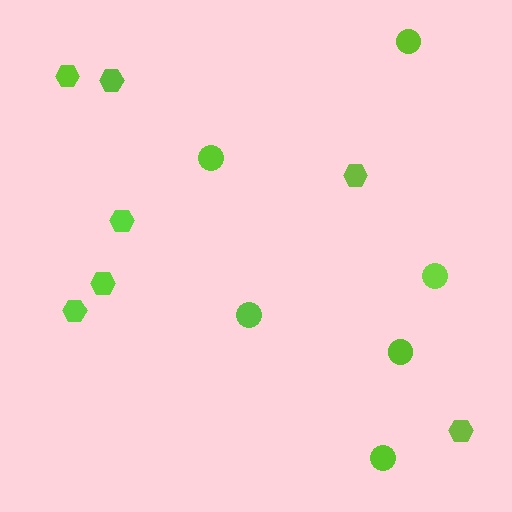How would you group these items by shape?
There are 2 groups: one group of hexagons (7) and one group of circles (6).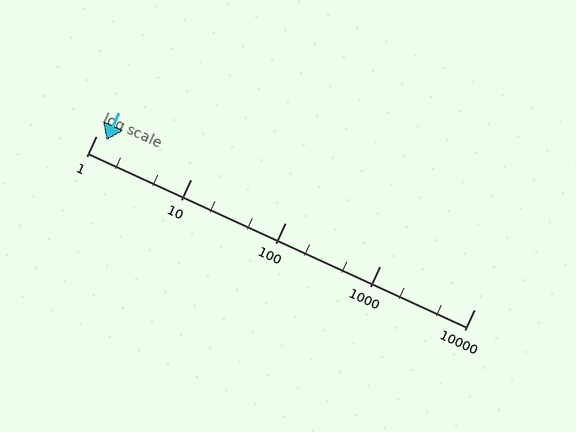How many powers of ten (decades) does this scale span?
The scale spans 4 decades, from 1 to 10000.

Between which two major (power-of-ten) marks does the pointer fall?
The pointer is between 1 and 10.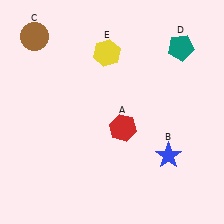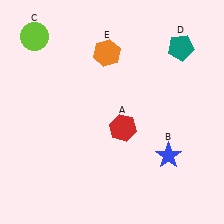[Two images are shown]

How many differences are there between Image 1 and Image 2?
There are 2 differences between the two images.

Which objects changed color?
C changed from brown to lime. E changed from yellow to orange.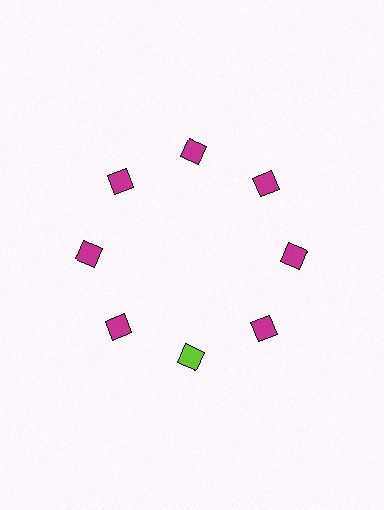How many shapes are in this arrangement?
There are 8 shapes arranged in a ring pattern.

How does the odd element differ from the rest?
It has a different color: lime instead of magenta.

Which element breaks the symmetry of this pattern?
The lime diamond at roughly the 6 o'clock position breaks the symmetry. All other shapes are magenta diamonds.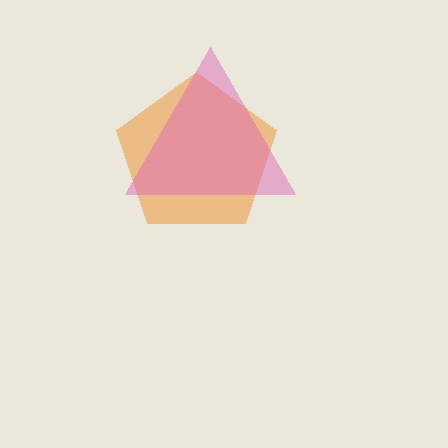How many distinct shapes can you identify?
There are 2 distinct shapes: an orange pentagon, a pink triangle.